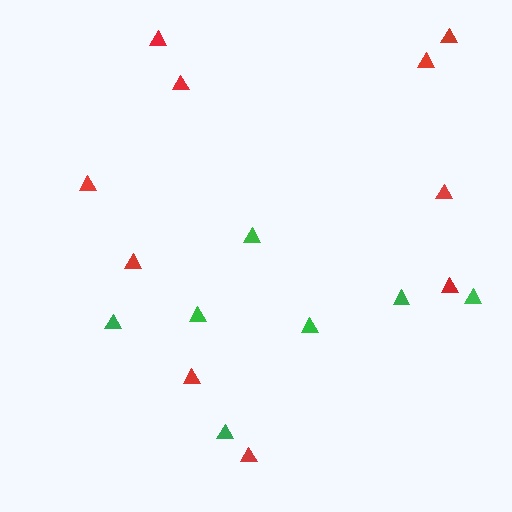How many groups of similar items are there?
There are 2 groups: one group of green triangles (7) and one group of red triangles (10).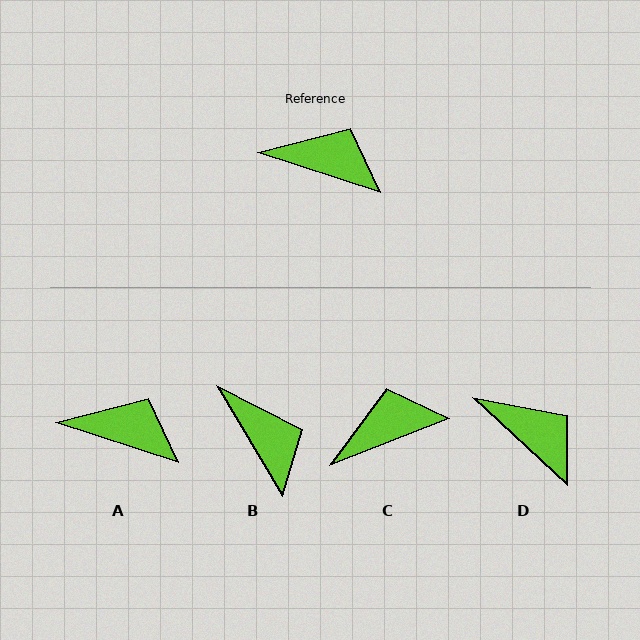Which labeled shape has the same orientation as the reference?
A.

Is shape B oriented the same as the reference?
No, it is off by about 41 degrees.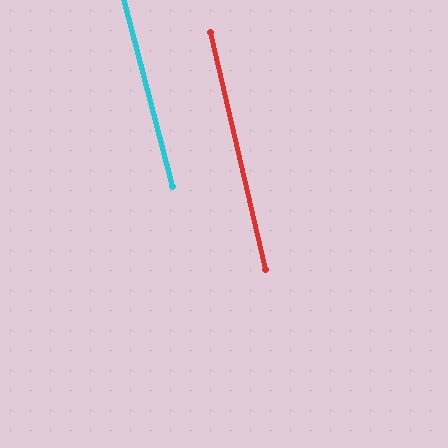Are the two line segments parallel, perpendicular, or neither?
Parallel — their directions differ by only 1.6°.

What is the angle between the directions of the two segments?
Approximately 2 degrees.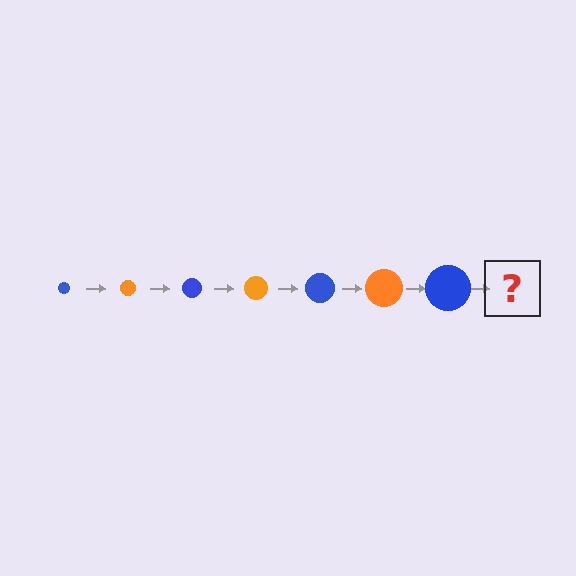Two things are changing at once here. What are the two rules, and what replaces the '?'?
The two rules are that the circle grows larger each step and the color cycles through blue and orange. The '?' should be an orange circle, larger than the previous one.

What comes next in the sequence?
The next element should be an orange circle, larger than the previous one.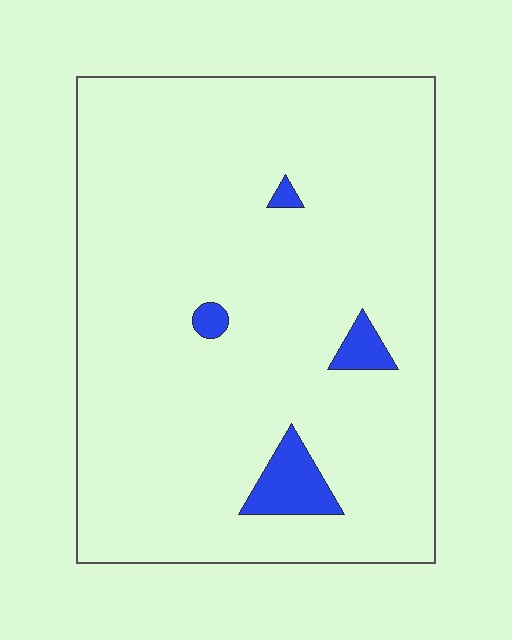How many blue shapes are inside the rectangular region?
4.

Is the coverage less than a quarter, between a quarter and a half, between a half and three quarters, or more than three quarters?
Less than a quarter.